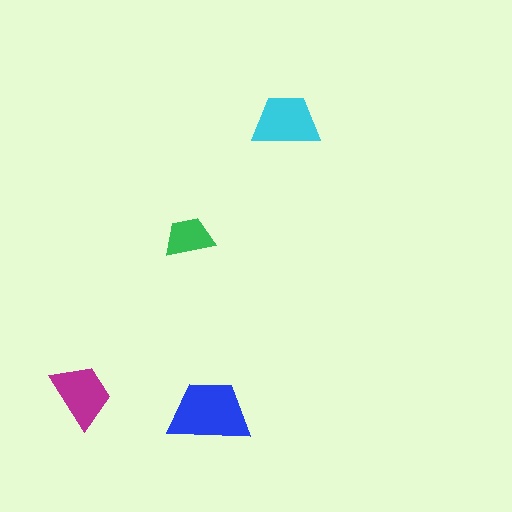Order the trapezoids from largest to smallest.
the blue one, the cyan one, the magenta one, the green one.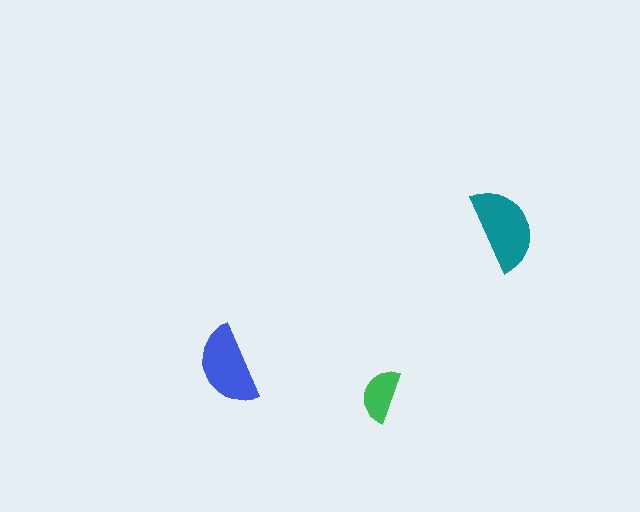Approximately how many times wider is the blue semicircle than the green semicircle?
About 1.5 times wider.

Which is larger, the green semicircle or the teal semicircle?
The teal one.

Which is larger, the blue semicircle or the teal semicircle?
The teal one.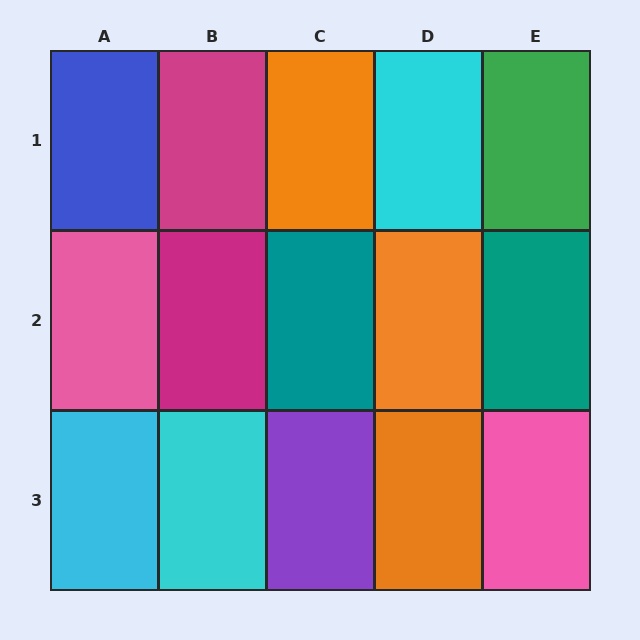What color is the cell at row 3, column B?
Cyan.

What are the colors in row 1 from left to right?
Blue, magenta, orange, cyan, green.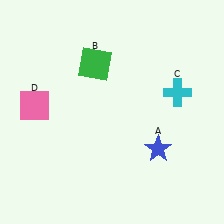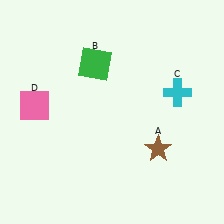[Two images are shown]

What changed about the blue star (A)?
In Image 1, A is blue. In Image 2, it changed to brown.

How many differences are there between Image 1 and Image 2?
There is 1 difference between the two images.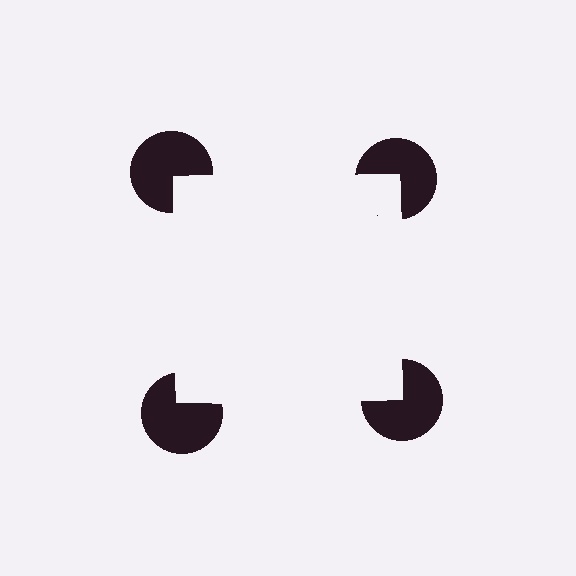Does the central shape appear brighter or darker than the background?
It typically appears slightly brighter than the background, even though no actual brightness change is drawn.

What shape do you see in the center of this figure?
An illusory square — its edges are inferred from the aligned wedge cuts in the pac-man discs, not physically drawn.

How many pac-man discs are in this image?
There are 4 — one at each vertex of the illusory square.